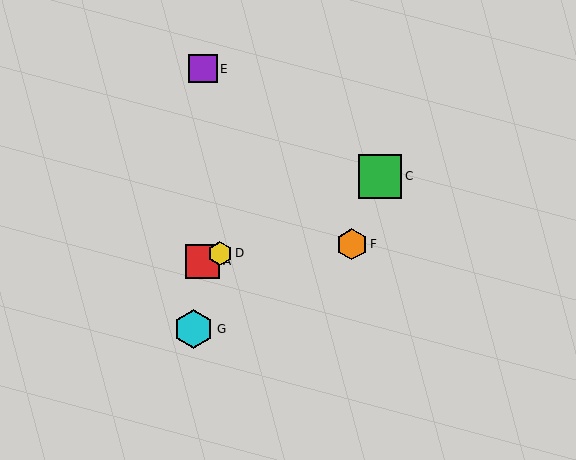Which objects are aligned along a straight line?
Objects A, B, C, D are aligned along a straight line.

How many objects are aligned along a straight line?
4 objects (A, B, C, D) are aligned along a straight line.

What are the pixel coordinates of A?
Object A is at (203, 261).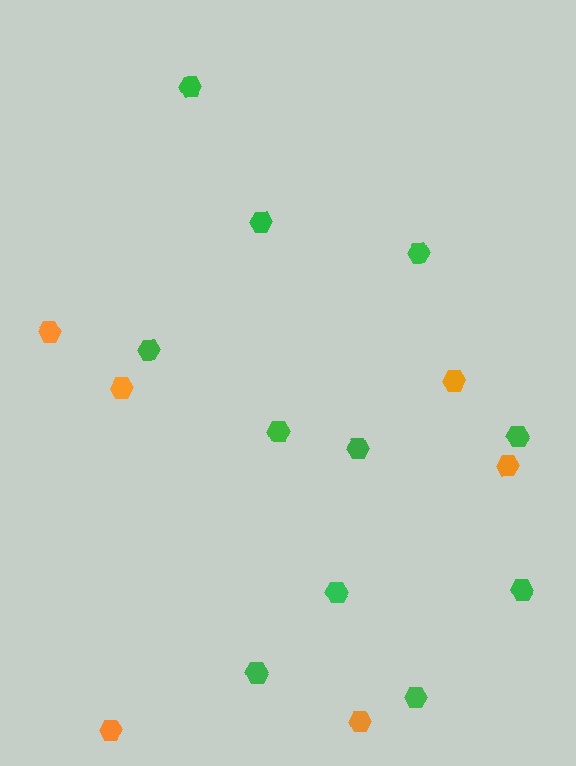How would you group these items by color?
There are 2 groups: one group of green hexagons (11) and one group of orange hexagons (6).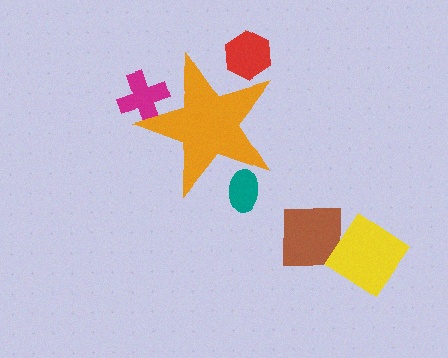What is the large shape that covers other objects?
An orange star.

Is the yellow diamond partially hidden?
No, the yellow diamond is fully visible.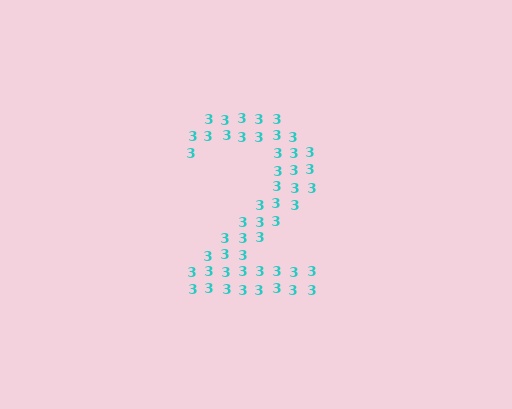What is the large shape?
The large shape is the digit 2.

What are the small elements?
The small elements are digit 3's.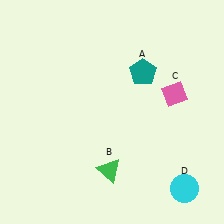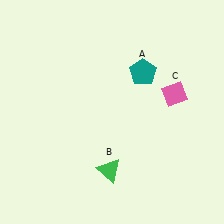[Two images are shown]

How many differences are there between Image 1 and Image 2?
There is 1 difference between the two images.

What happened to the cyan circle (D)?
The cyan circle (D) was removed in Image 2. It was in the bottom-right area of Image 1.